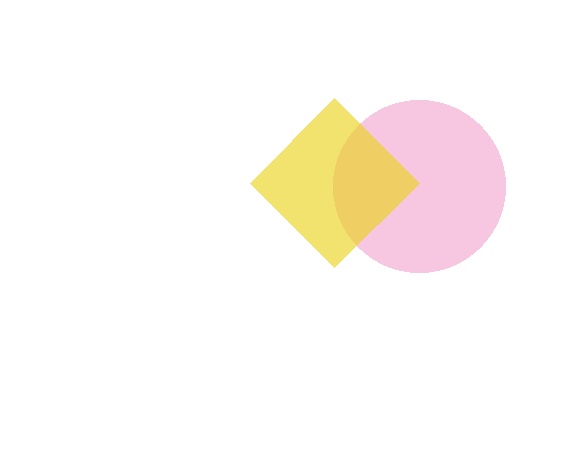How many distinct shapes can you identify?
There are 2 distinct shapes: a pink circle, a yellow diamond.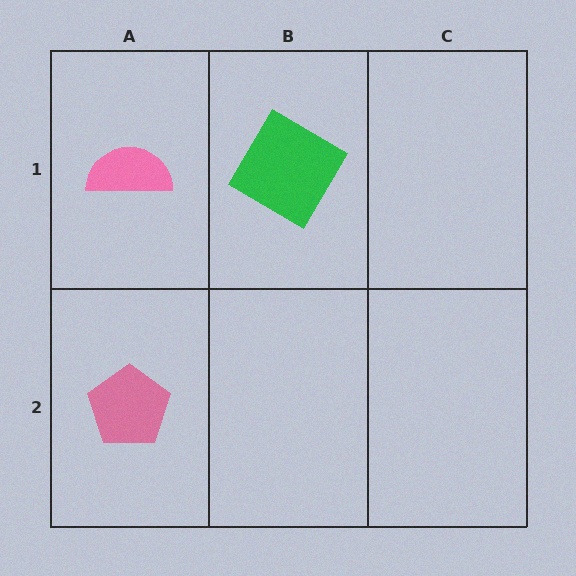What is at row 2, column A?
A pink pentagon.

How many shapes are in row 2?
1 shape.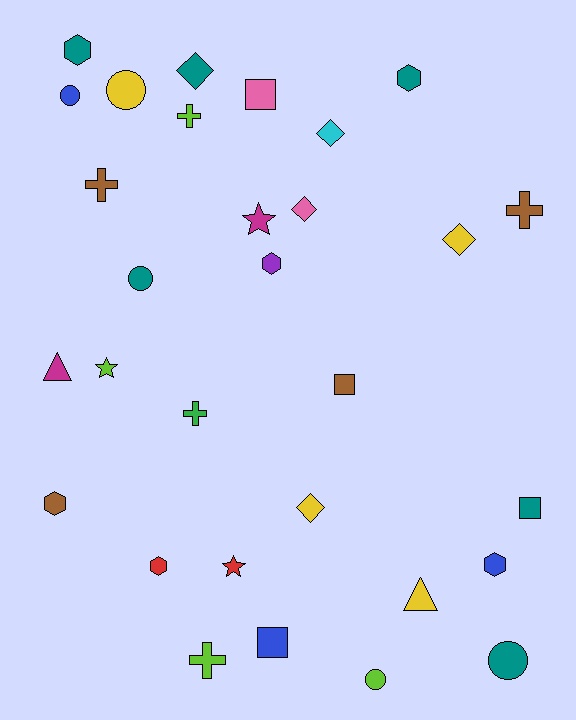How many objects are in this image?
There are 30 objects.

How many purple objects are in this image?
There is 1 purple object.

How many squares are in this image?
There are 4 squares.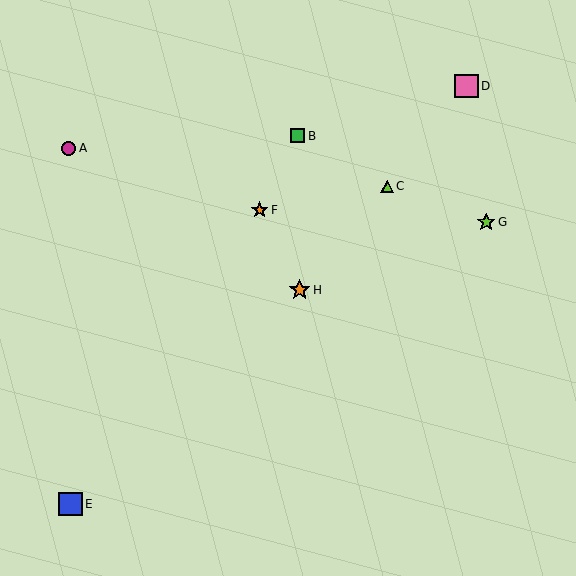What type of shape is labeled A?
Shape A is a magenta circle.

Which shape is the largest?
The blue square (labeled E) is the largest.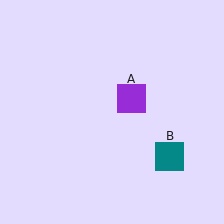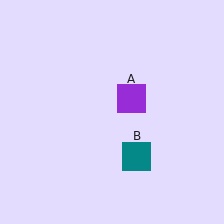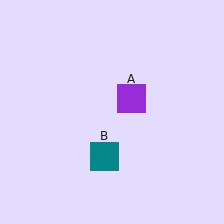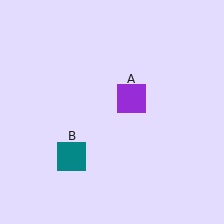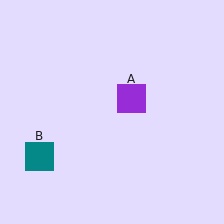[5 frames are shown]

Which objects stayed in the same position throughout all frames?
Purple square (object A) remained stationary.